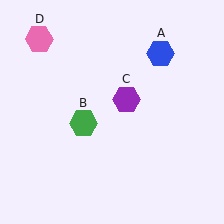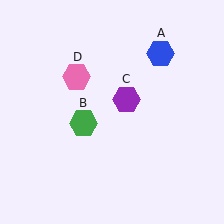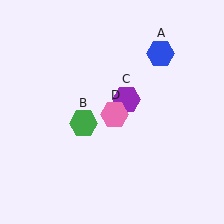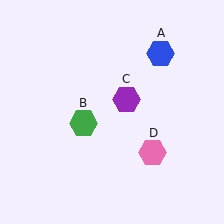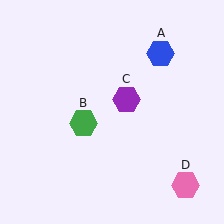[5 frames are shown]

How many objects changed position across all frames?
1 object changed position: pink hexagon (object D).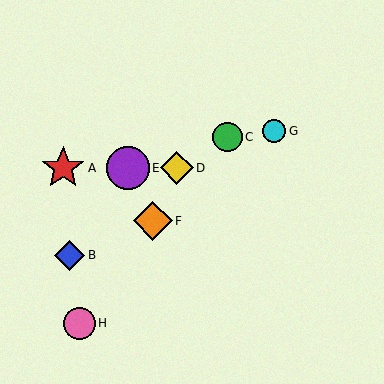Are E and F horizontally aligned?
No, E is at y≈168 and F is at y≈221.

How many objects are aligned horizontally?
3 objects (A, D, E) are aligned horizontally.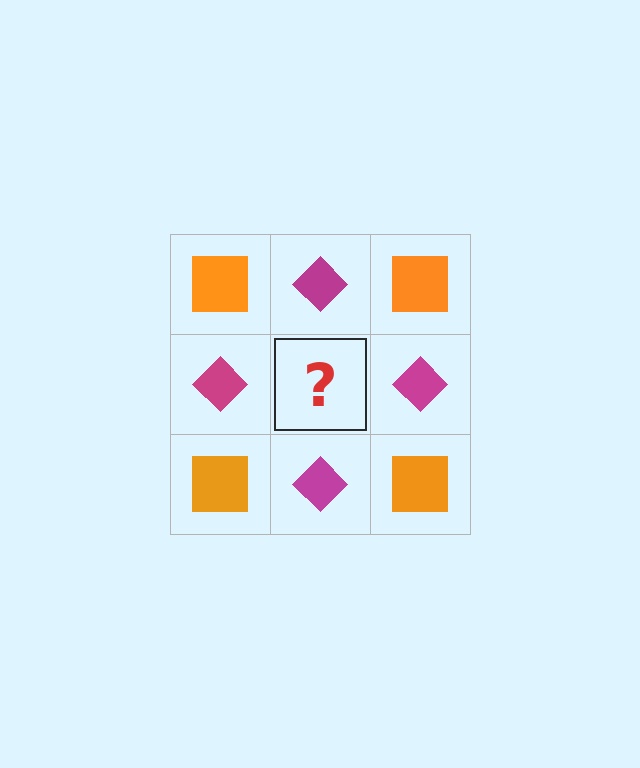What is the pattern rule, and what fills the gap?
The rule is that it alternates orange square and magenta diamond in a checkerboard pattern. The gap should be filled with an orange square.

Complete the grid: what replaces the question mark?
The question mark should be replaced with an orange square.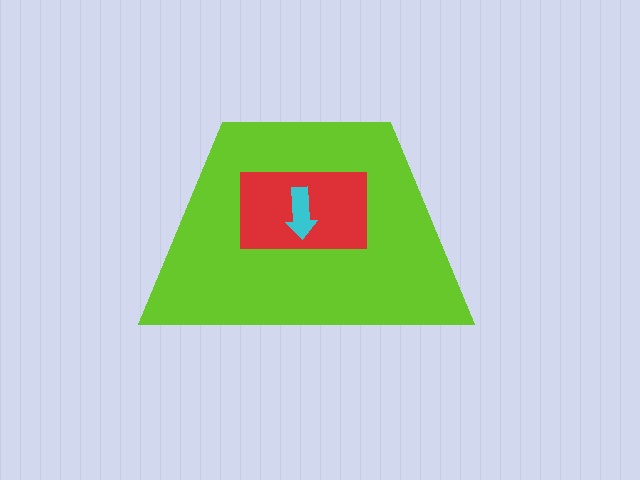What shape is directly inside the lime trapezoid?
The red rectangle.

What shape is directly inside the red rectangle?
The cyan arrow.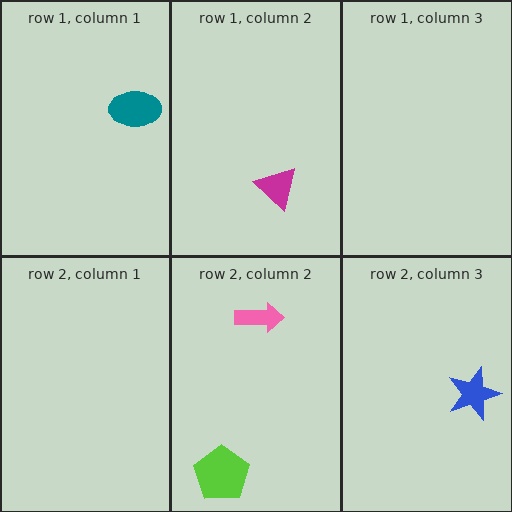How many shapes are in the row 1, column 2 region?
1.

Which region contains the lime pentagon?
The row 2, column 2 region.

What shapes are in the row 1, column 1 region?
The teal ellipse.